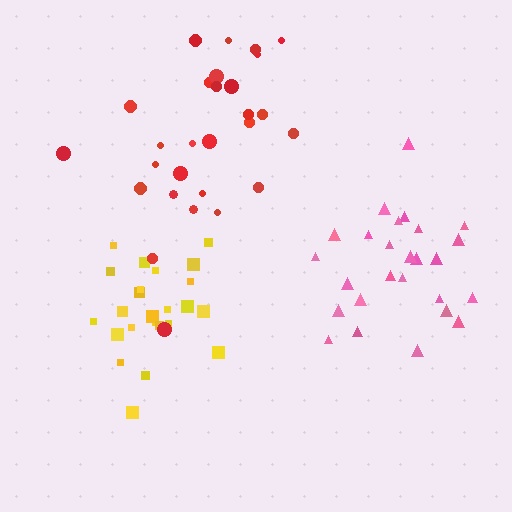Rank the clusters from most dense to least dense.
yellow, pink, red.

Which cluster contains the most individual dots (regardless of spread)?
Red (28).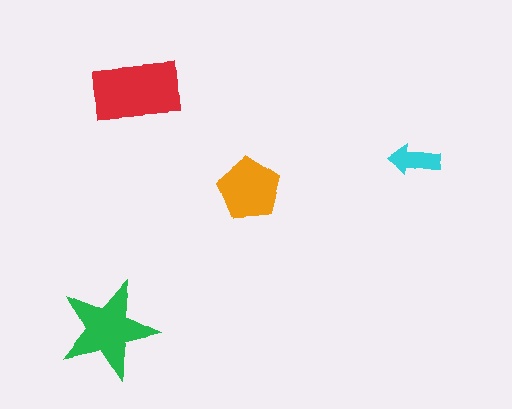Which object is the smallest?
The cyan arrow.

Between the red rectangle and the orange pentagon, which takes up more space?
The red rectangle.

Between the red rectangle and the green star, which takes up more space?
The red rectangle.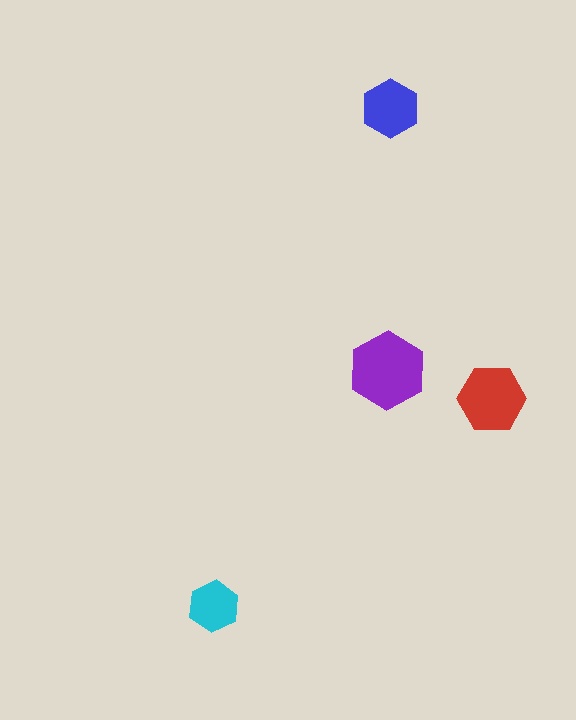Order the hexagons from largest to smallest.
the purple one, the red one, the blue one, the cyan one.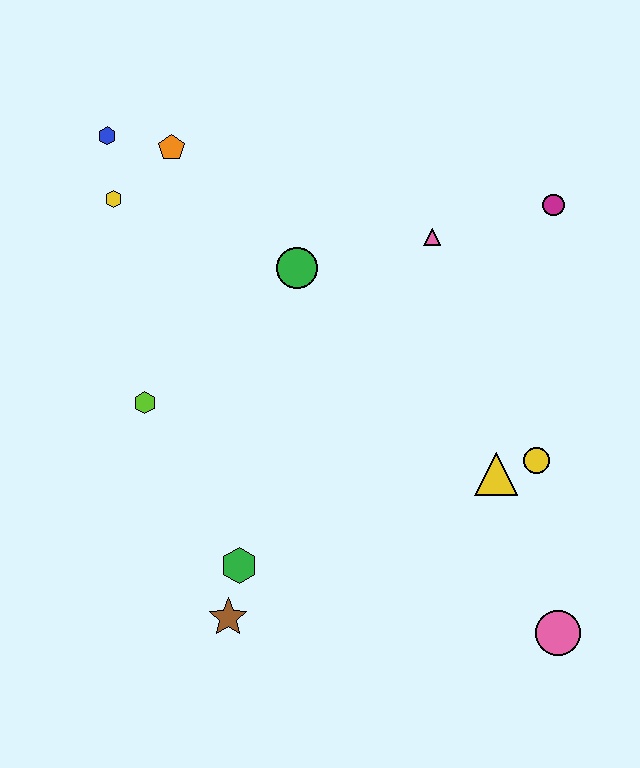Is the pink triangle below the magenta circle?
Yes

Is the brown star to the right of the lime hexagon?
Yes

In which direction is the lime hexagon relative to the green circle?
The lime hexagon is to the left of the green circle.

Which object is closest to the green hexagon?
The brown star is closest to the green hexagon.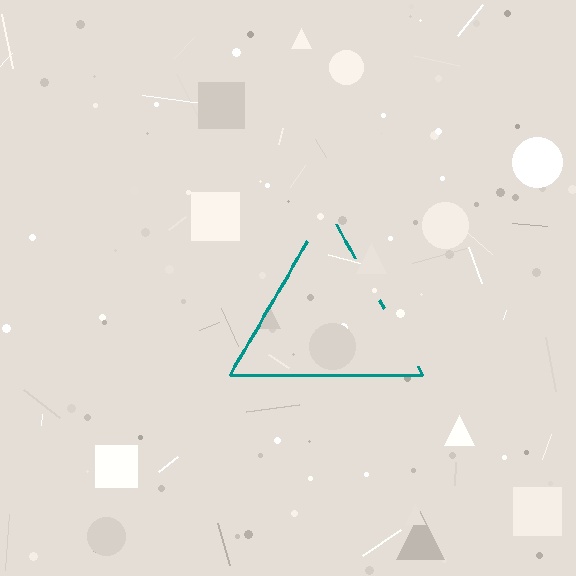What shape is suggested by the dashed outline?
The dashed outline suggests a triangle.